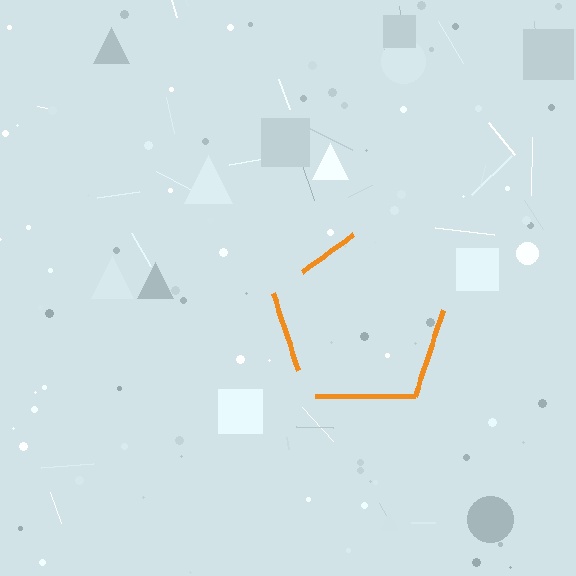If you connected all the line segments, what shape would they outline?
They would outline a pentagon.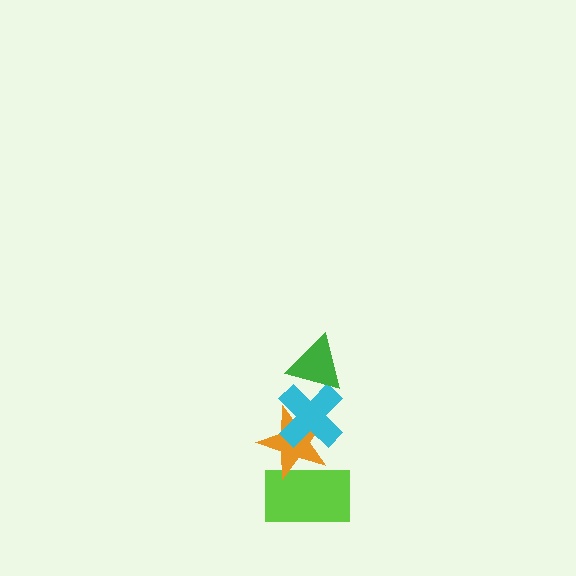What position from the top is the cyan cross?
The cyan cross is 2nd from the top.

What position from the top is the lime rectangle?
The lime rectangle is 4th from the top.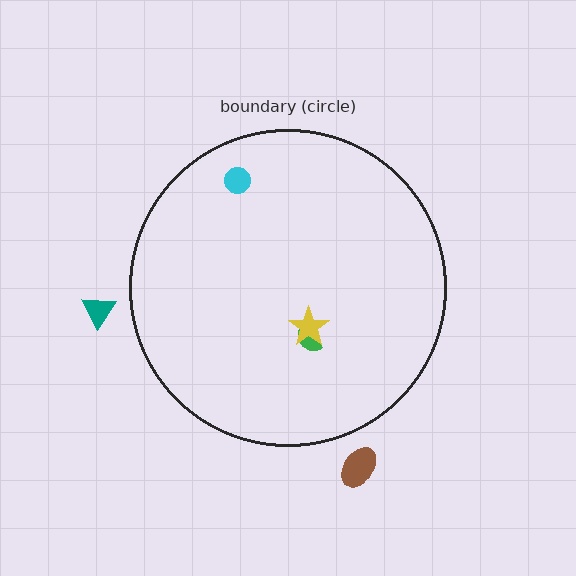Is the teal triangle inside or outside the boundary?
Outside.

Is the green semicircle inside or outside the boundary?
Inside.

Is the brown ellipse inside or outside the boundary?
Outside.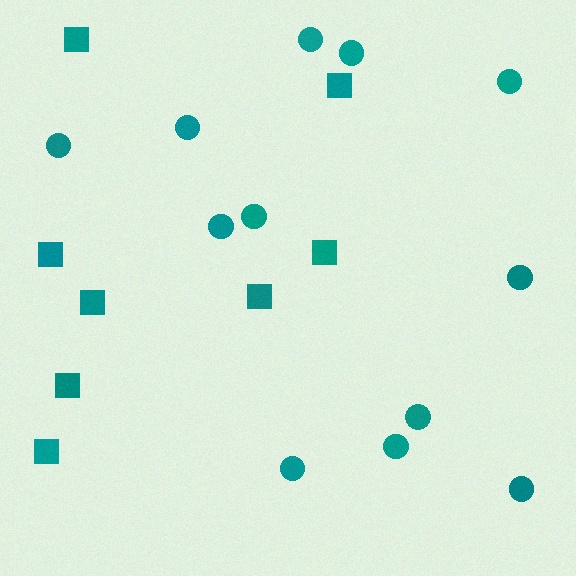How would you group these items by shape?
There are 2 groups: one group of circles (12) and one group of squares (8).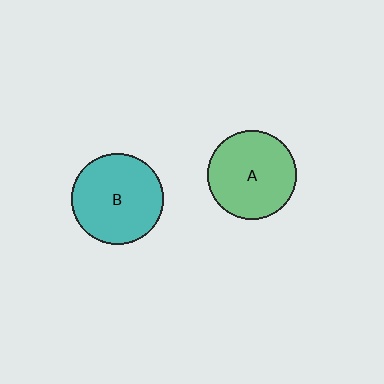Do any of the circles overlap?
No, none of the circles overlap.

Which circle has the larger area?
Circle B (teal).